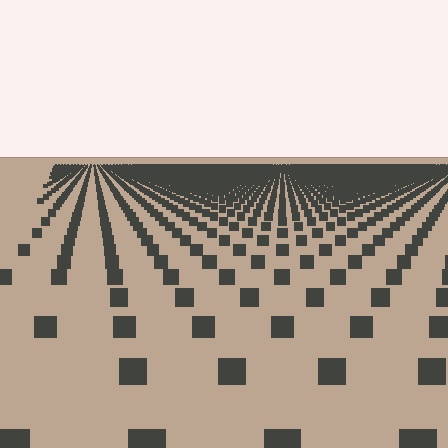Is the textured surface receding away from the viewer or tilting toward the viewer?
The surface is receding away from the viewer. Texture elements get smaller and denser toward the top.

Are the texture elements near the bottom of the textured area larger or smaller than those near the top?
Larger. Near the bottom, elements are closer to the viewer and appear at a bigger on-screen size.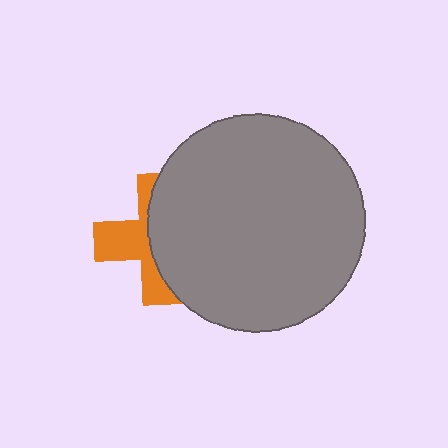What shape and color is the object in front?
The object in front is a gray circle.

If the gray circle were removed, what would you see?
You would see the complete orange cross.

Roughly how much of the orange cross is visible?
A small part of it is visible (roughly 43%).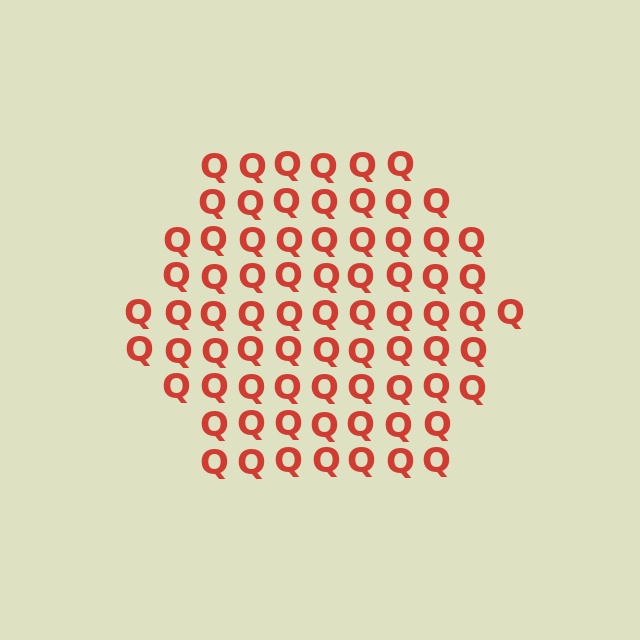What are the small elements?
The small elements are letter Q's.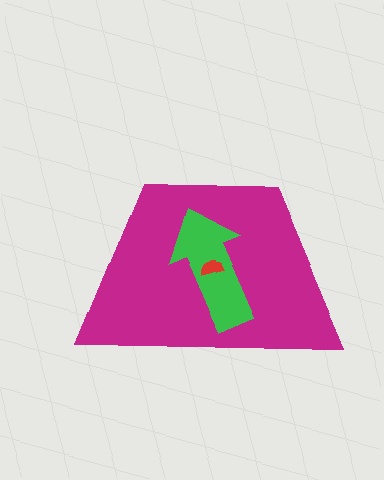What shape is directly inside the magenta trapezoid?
The green arrow.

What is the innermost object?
The red semicircle.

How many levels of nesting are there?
3.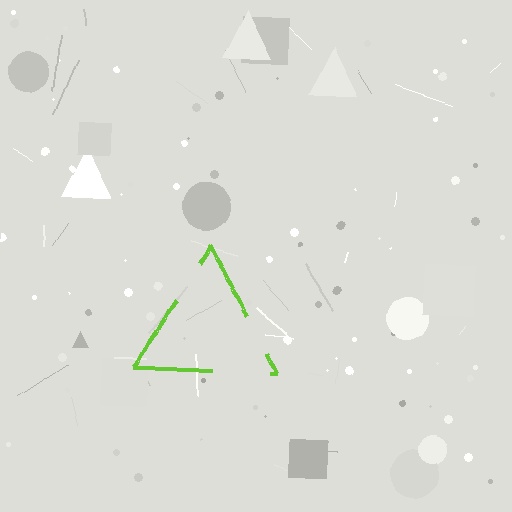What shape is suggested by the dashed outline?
The dashed outline suggests a triangle.